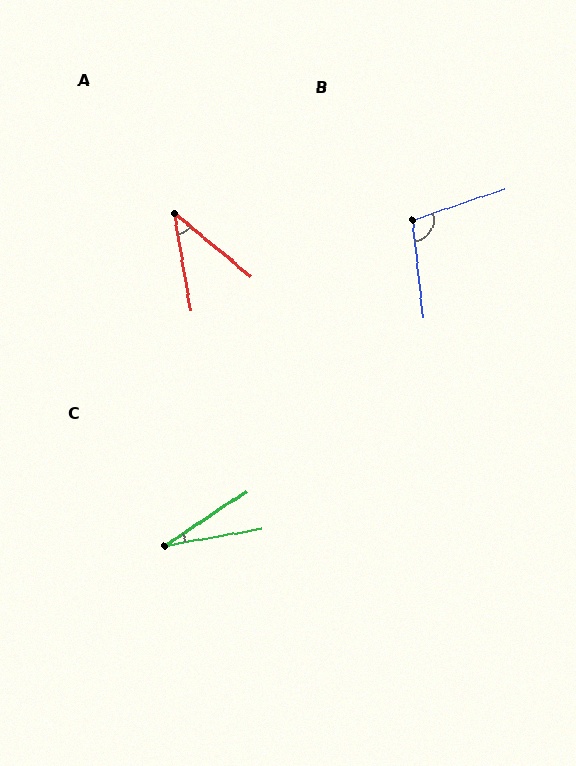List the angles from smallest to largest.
C (24°), A (41°), B (103°).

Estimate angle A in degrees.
Approximately 41 degrees.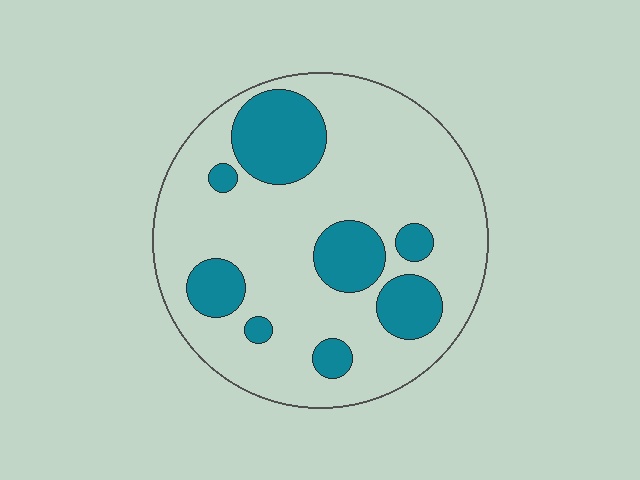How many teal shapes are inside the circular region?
8.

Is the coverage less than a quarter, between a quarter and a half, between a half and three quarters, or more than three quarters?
Less than a quarter.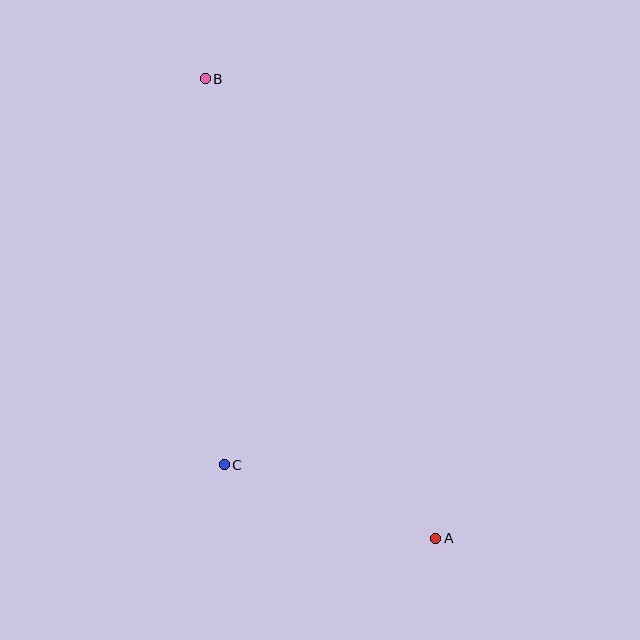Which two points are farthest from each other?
Points A and B are farthest from each other.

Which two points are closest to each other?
Points A and C are closest to each other.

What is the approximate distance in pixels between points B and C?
The distance between B and C is approximately 387 pixels.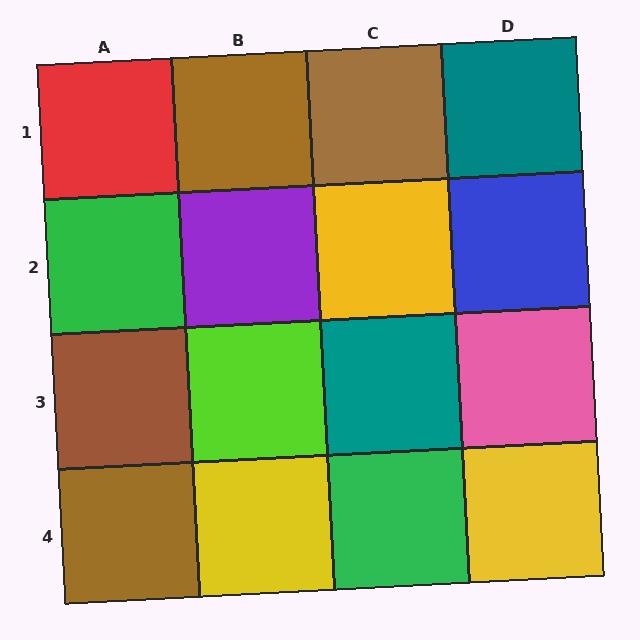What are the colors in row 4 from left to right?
Brown, yellow, green, yellow.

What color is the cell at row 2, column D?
Blue.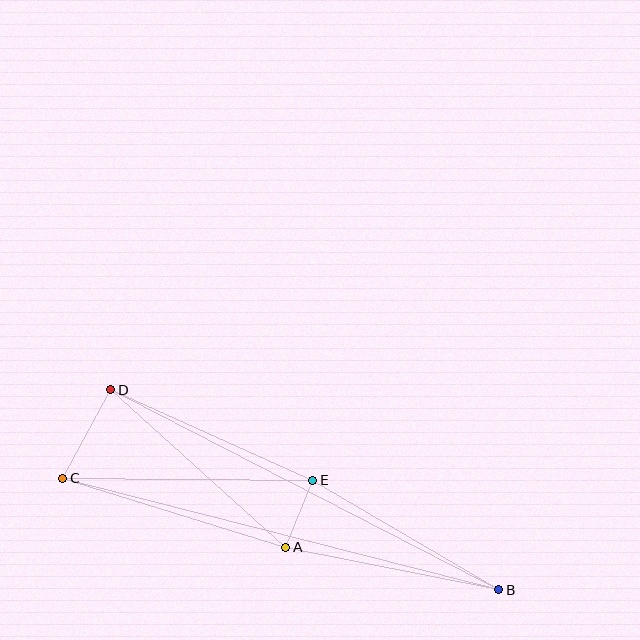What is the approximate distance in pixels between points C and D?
The distance between C and D is approximately 101 pixels.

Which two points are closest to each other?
Points A and E are closest to each other.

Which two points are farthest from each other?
Points B and C are farthest from each other.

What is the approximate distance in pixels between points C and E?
The distance between C and E is approximately 250 pixels.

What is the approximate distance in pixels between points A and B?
The distance between A and B is approximately 217 pixels.